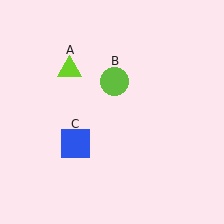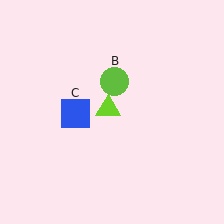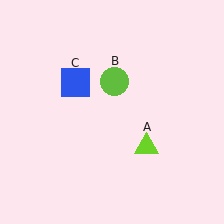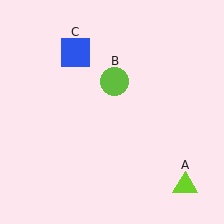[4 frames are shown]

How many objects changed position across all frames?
2 objects changed position: lime triangle (object A), blue square (object C).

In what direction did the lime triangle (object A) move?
The lime triangle (object A) moved down and to the right.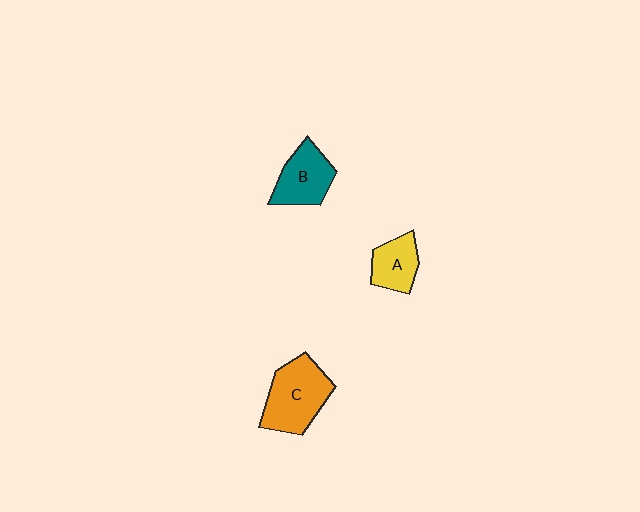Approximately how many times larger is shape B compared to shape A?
Approximately 1.3 times.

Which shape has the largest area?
Shape C (orange).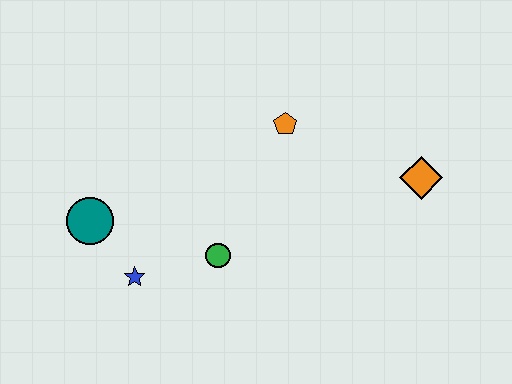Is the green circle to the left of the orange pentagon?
Yes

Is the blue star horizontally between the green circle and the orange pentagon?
No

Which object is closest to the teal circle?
The blue star is closest to the teal circle.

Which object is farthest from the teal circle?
The orange diamond is farthest from the teal circle.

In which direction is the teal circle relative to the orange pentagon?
The teal circle is to the left of the orange pentagon.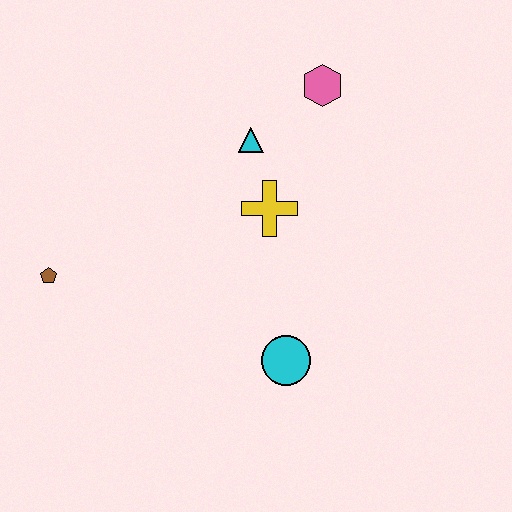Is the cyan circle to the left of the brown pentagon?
No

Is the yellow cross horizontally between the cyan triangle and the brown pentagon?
No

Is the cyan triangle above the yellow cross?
Yes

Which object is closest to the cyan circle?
The yellow cross is closest to the cyan circle.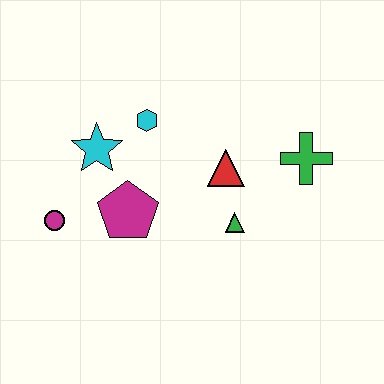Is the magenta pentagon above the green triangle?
Yes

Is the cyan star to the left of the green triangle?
Yes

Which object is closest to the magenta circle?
The magenta pentagon is closest to the magenta circle.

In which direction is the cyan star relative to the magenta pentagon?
The cyan star is above the magenta pentagon.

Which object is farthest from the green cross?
The magenta circle is farthest from the green cross.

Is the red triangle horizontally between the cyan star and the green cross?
Yes